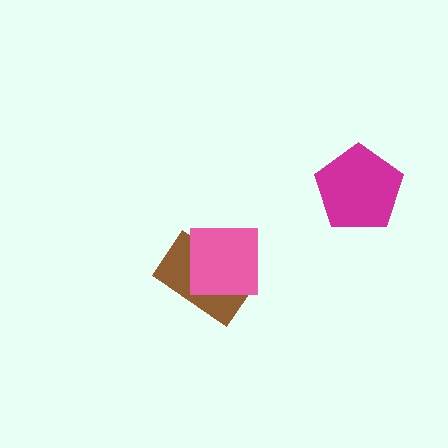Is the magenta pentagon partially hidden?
No, no other shape covers it.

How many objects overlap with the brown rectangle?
1 object overlaps with the brown rectangle.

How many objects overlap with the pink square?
1 object overlaps with the pink square.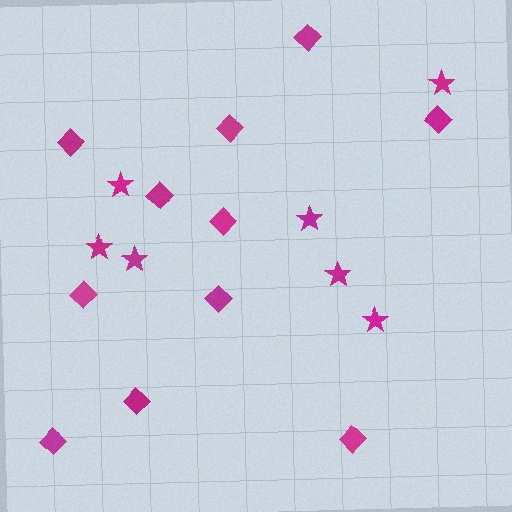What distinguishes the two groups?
There are 2 groups: one group of diamonds (11) and one group of stars (7).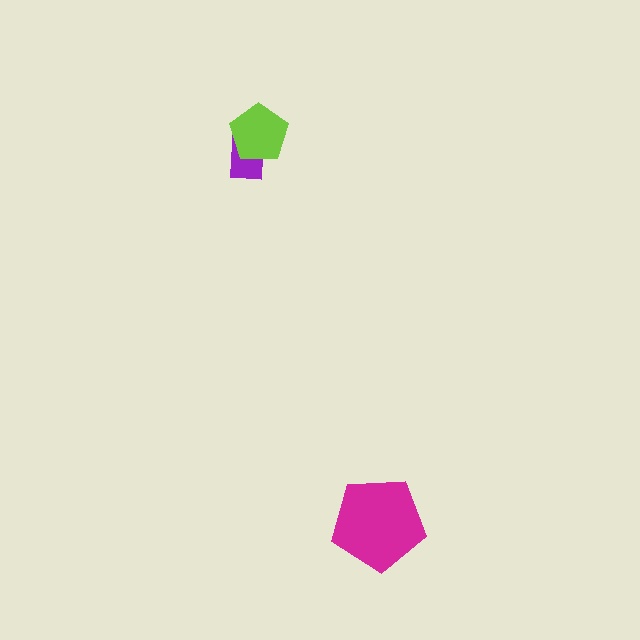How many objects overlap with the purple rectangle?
1 object overlaps with the purple rectangle.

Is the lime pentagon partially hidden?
No, no other shape covers it.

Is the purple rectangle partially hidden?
Yes, it is partially covered by another shape.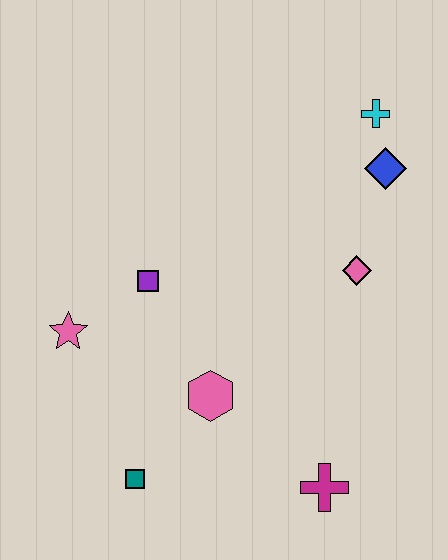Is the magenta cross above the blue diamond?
No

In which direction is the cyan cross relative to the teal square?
The cyan cross is above the teal square.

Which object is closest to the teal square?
The pink hexagon is closest to the teal square.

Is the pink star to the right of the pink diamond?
No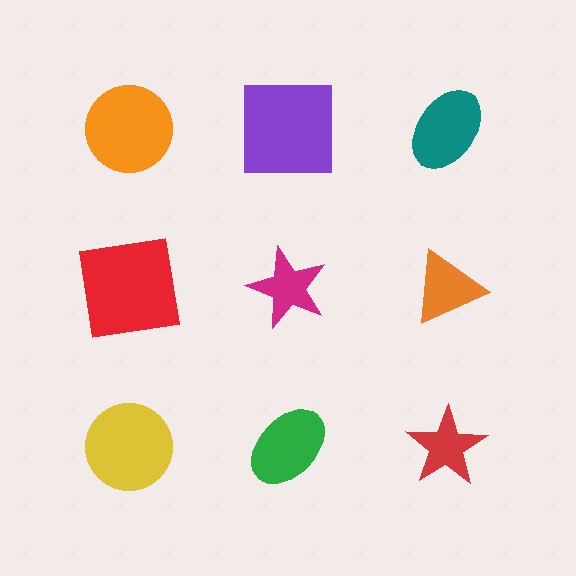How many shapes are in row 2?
3 shapes.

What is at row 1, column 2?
A purple square.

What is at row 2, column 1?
A red square.